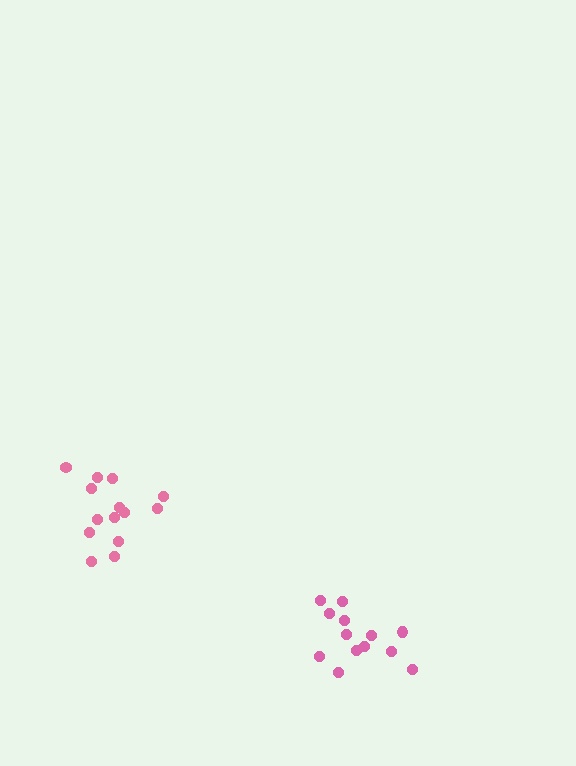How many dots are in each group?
Group 1: 13 dots, Group 2: 14 dots (27 total).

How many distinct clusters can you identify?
There are 2 distinct clusters.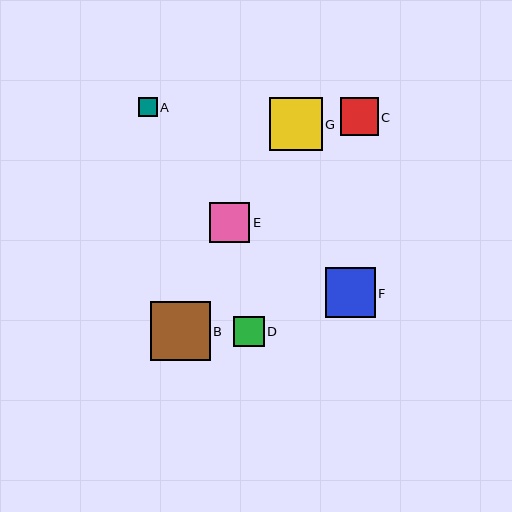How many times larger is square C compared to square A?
Square C is approximately 2.0 times the size of square A.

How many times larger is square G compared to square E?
Square G is approximately 1.3 times the size of square E.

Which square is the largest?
Square B is the largest with a size of approximately 59 pixels.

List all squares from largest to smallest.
From largest to smallest: B, G, F, E, C, D, A.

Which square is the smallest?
Square A is the smallest with a size of approximately 19 pixels.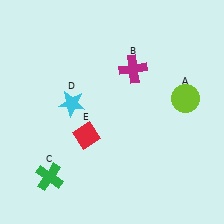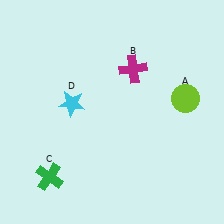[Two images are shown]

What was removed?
The red diamond (E) was removed in Image 2.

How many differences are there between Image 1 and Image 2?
There is 1 difference between the two images.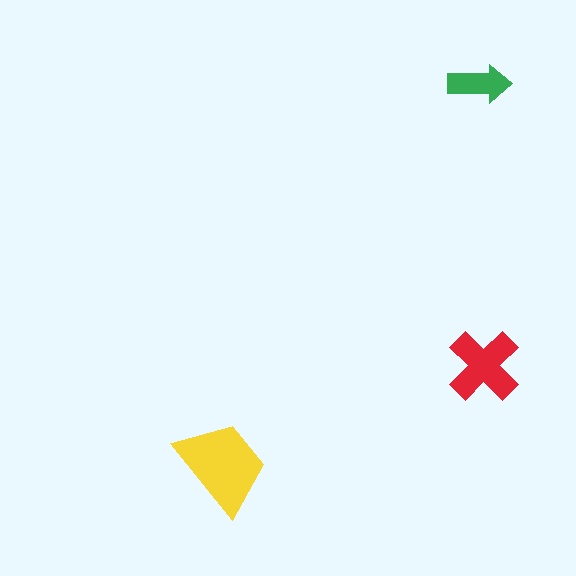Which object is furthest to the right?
The red cross is rightmost.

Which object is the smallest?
The green arrow.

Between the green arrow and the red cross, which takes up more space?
The red cross.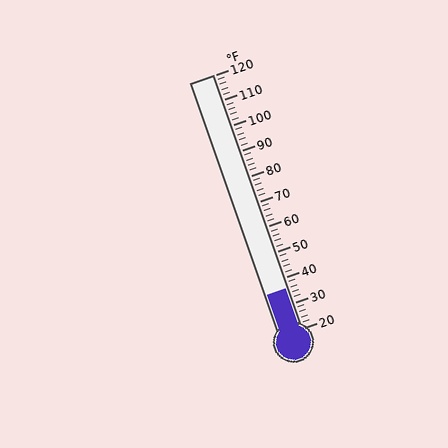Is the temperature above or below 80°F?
The temperature is below 80°F.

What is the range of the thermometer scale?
The thermometer scale ranges from 20°F to 120°F.